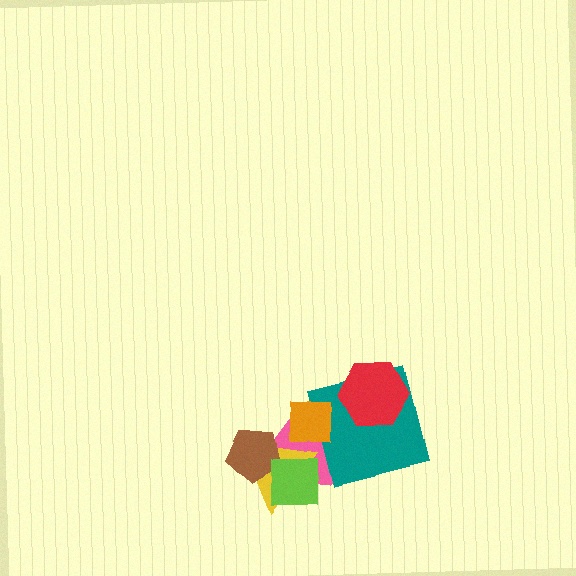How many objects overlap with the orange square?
3 objects overlap with the orange square.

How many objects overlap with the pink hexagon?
5 objects overlap with the pink hexagon.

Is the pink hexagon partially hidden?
Yes, it is partially covered by another shape.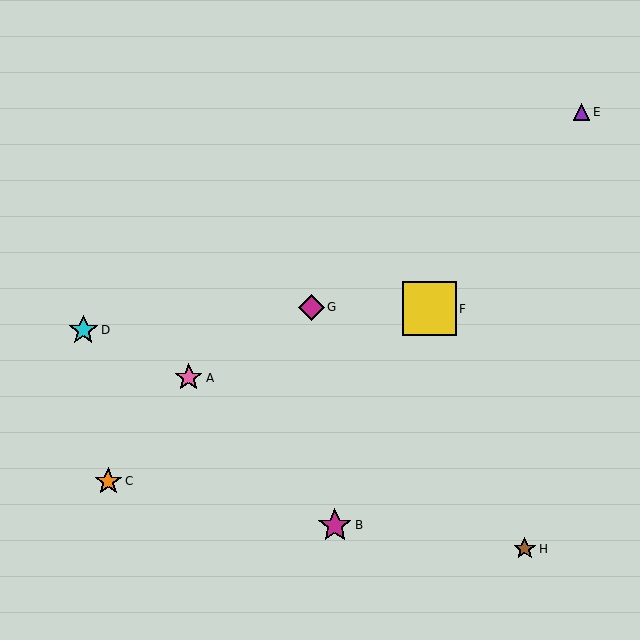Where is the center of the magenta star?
The center of the magenta star is at (335, 525).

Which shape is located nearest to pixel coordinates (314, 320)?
The magenta diamond (labeled G) at (311, 307) is nearest to that location.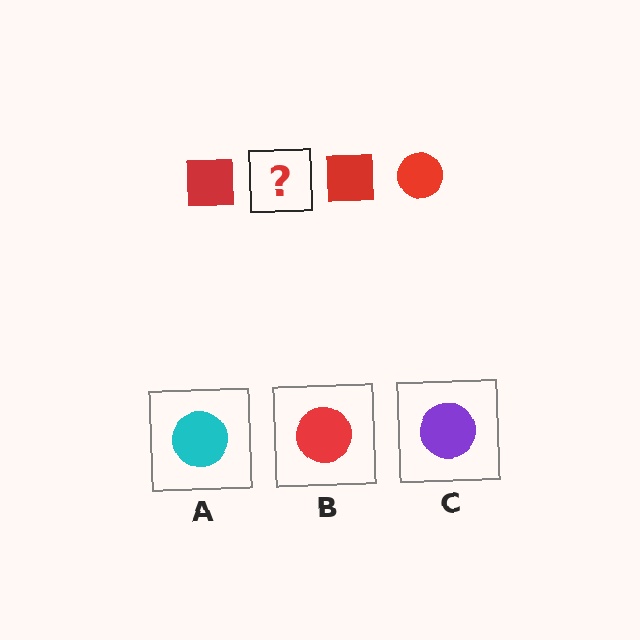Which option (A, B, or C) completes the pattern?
B.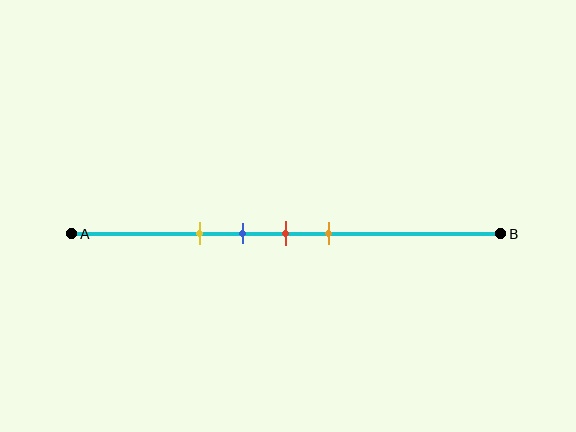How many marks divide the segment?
There are 4 marks dividing the segment.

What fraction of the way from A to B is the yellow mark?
The yellow mark is approximately 30% (0.3) of the way from A to B.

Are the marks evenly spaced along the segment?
Yes, the marks are approximately evenly spaced.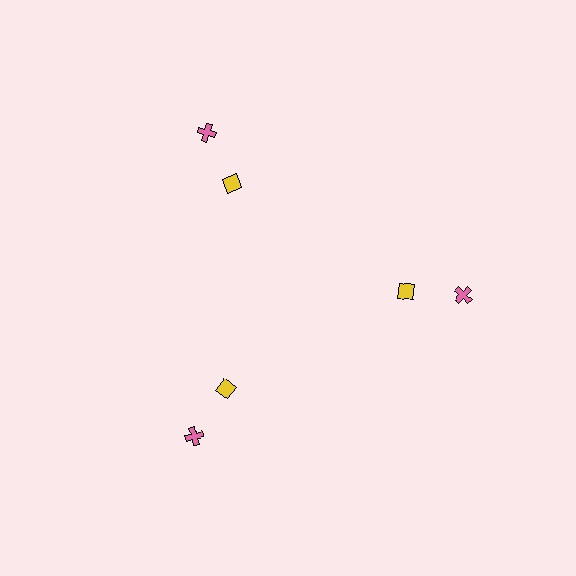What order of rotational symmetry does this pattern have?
This pattern has 3-fold rotational symmetry.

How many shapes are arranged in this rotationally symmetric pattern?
There are 6 shapes, arranged in 3 groups of 2.